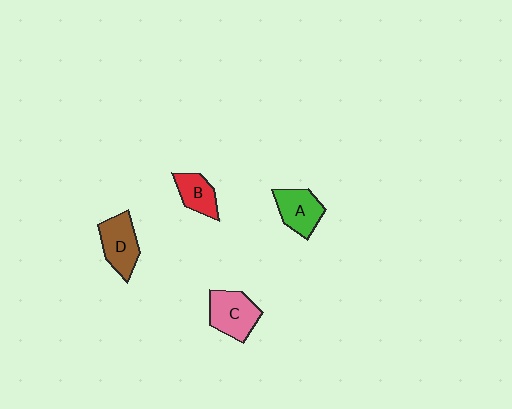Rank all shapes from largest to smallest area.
From largest to smallest: C (pink), D (brown), A (green), B (red).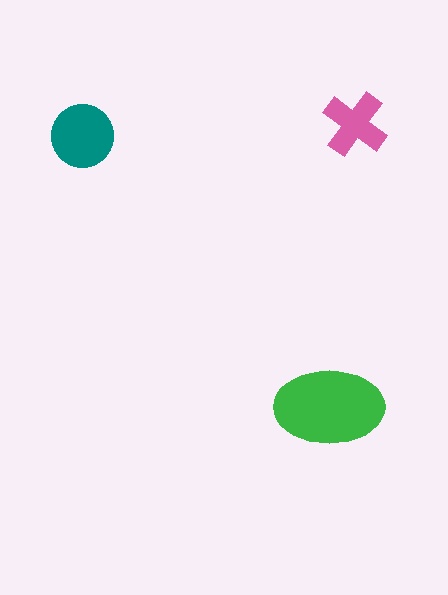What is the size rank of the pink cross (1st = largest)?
3rd.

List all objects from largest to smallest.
The green ellipse, the teal circle, the pink cross.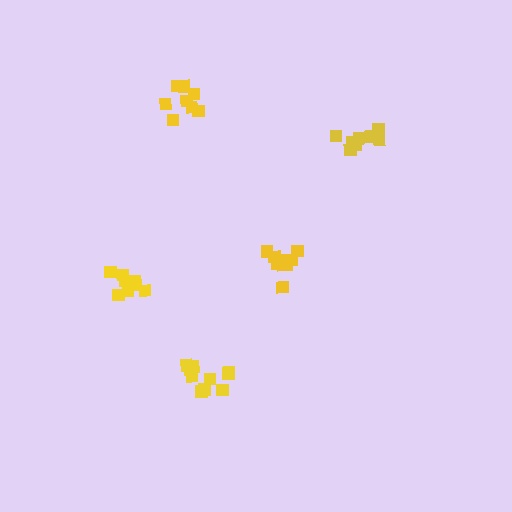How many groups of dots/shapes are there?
There are 5 groups.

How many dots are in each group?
Group 1: 8 dots, Group 2: 11 dots, Group 3: 8 dots, Group 4: 10 dots, Group 5: 8 dots (45 total).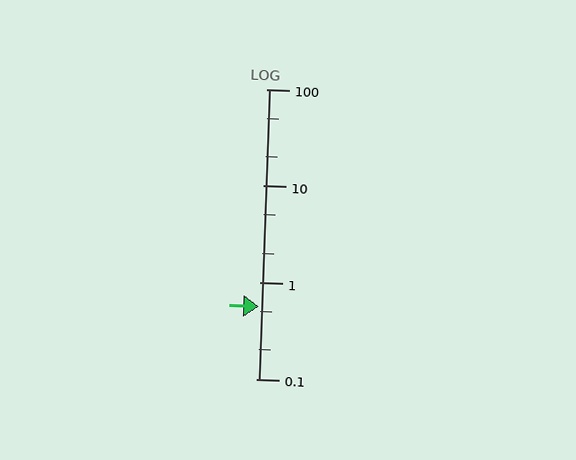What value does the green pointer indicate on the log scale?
The pointer indicates approximately 0.56.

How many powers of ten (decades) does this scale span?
The scale spans 3 decades, from 0.1 to 100.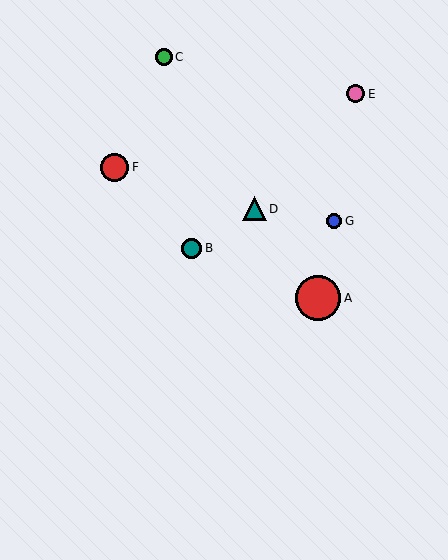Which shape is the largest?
The red circle (labeled A) is the largest.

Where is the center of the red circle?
The center of the red circle is at (115, 167).